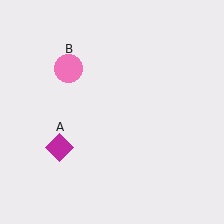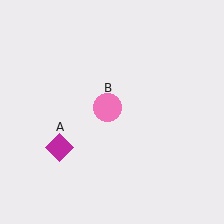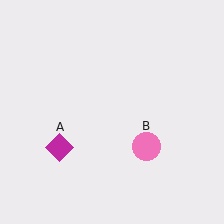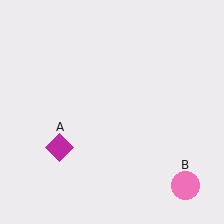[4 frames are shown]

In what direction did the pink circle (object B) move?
The pink circle (object B) moved down and to the right.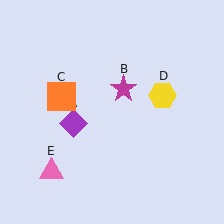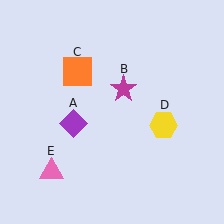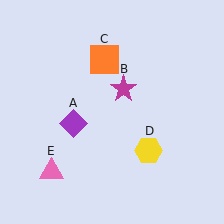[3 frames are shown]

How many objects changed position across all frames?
2 objects changed position: orange square (object C), yellow hexagon (object D).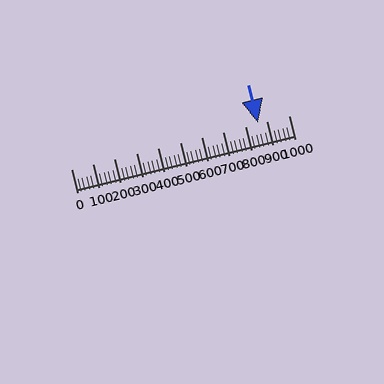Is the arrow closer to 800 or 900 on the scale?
The arrow is closer to 900.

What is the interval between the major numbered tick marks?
The major tick marks are spaced 100 units apart.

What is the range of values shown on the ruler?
The ruler shows values from 0 to 1000.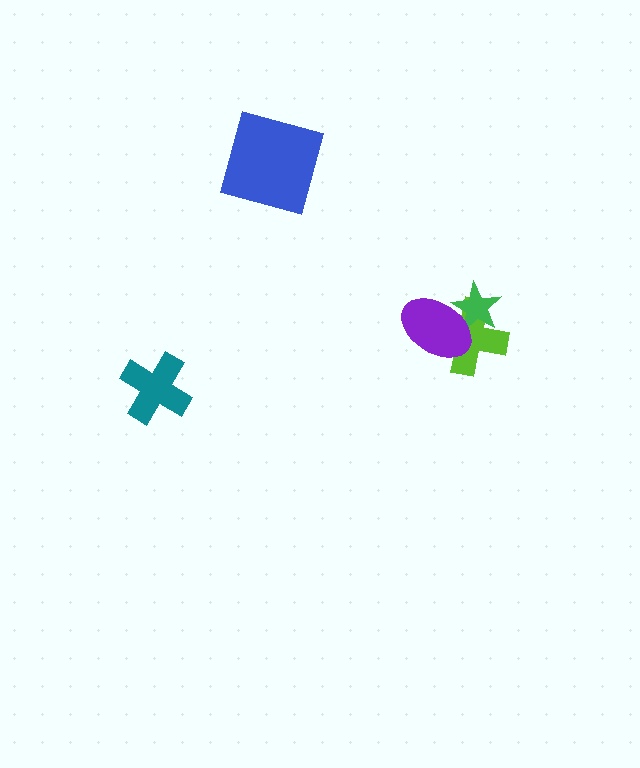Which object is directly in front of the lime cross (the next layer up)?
The green star is directly in front of the lime cross.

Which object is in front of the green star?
The purple ellipse is in front of the green star.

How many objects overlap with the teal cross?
0 objects overlap with the teal cross.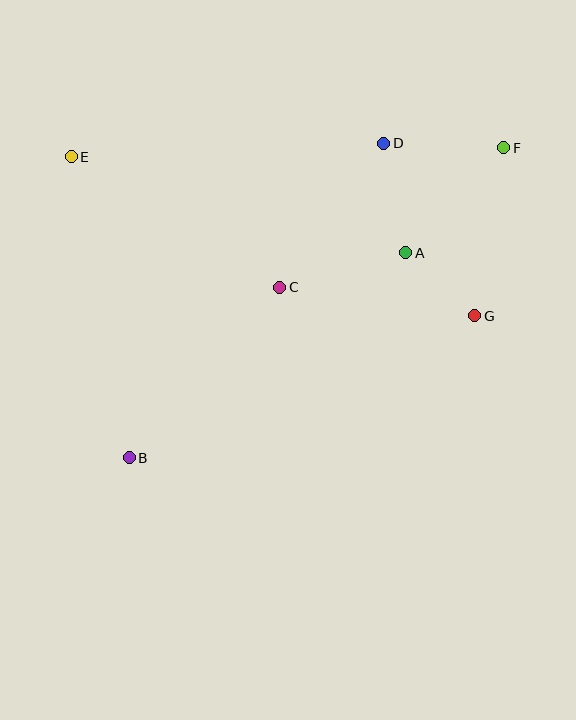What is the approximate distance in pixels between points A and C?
The distance between A and C is approximately 131 pixels.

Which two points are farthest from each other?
Points B and F are farthest from each other.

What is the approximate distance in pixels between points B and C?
The distance between B and C is approximately 228 pixels.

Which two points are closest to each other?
Points A and G are closest to each other.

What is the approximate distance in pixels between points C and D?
The distance between C and D is approximately 178 pixels.